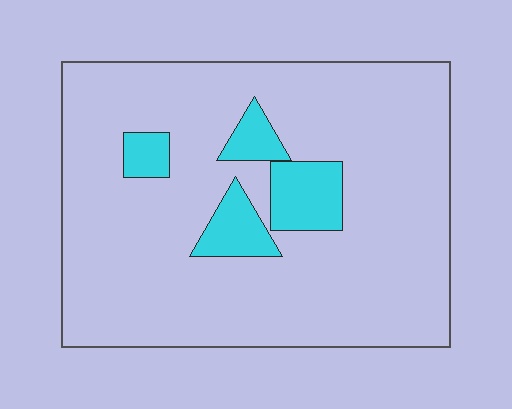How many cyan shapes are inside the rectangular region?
4.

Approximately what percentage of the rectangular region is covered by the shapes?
Approximately 10%.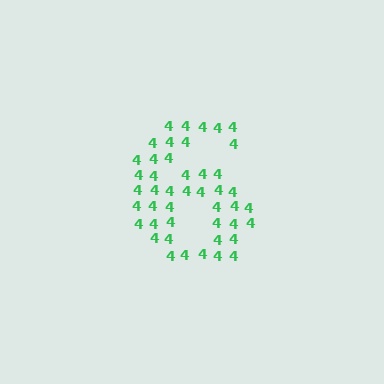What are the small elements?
The small elements are digit 4's.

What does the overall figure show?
The overall figure shows the digit 6.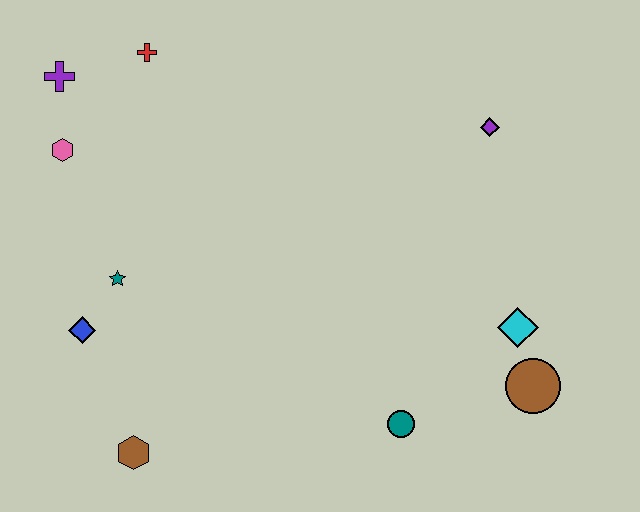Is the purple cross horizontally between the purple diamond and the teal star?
No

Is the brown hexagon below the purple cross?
Yes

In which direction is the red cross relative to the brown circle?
The red cross is to the left of the brown circle.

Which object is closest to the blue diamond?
The teal star is closest to the blue diamond.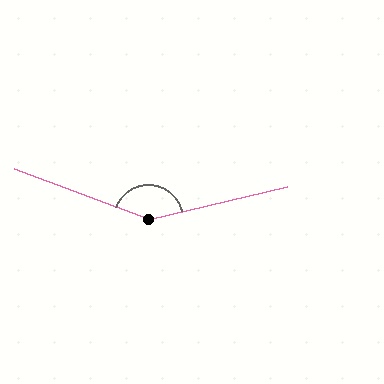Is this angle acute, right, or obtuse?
It is obtuse.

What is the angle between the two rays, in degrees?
Approximately 146 degrees.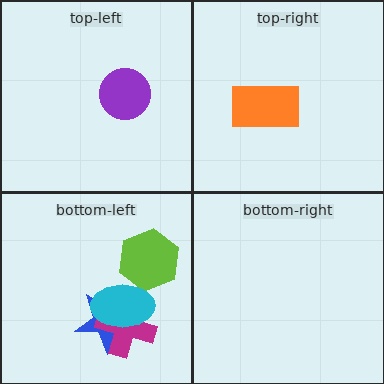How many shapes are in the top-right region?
1.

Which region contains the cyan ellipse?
The bottom-left region.